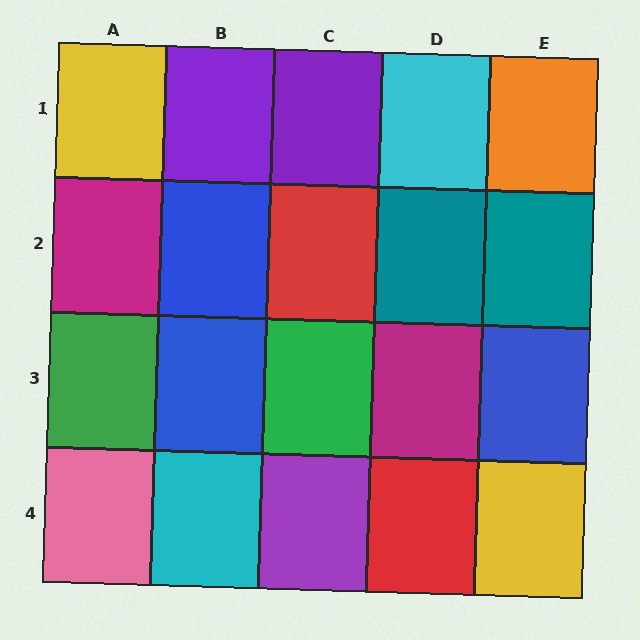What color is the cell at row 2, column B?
Blue.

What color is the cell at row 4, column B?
Cyan.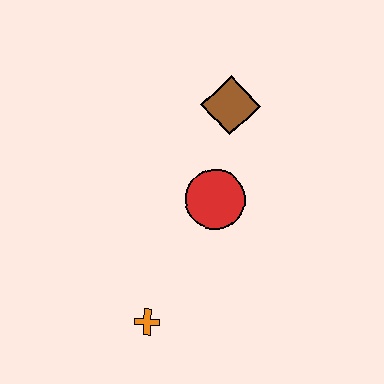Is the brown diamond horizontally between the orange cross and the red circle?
No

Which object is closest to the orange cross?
The red circle is closest to the orange cross.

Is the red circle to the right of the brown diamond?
No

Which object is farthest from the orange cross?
The brown diamond is farthest from the orange cross.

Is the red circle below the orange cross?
No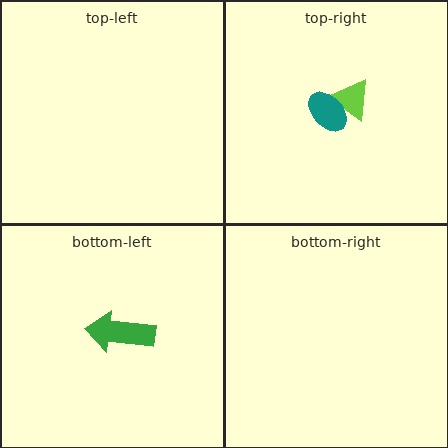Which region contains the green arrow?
The bottom-left region.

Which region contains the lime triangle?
The top-right region.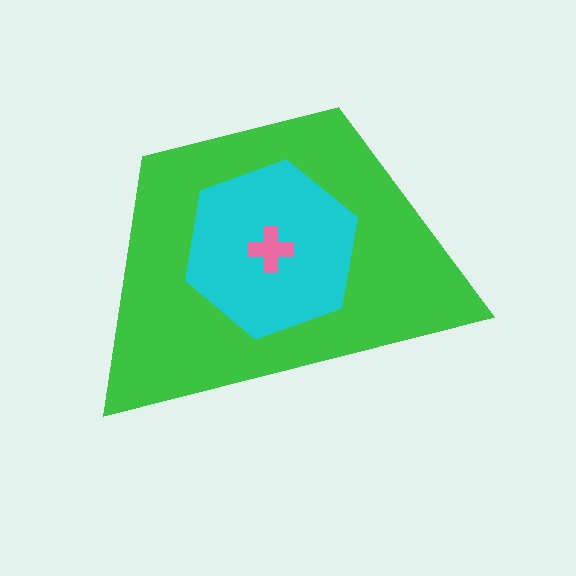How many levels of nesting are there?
3.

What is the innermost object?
The pink cross.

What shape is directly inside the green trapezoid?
The cyan hexagon.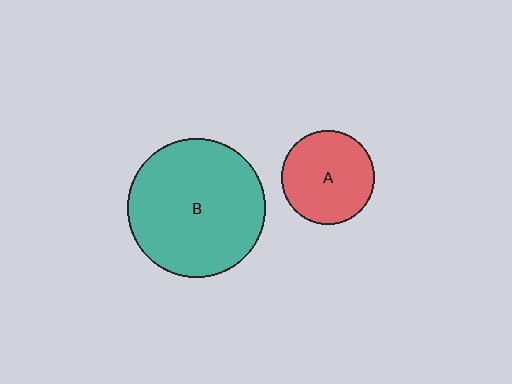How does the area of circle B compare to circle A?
Approximately 2.2 times.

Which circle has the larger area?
Circle B (teal).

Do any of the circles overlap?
No, none of the circles overlap.